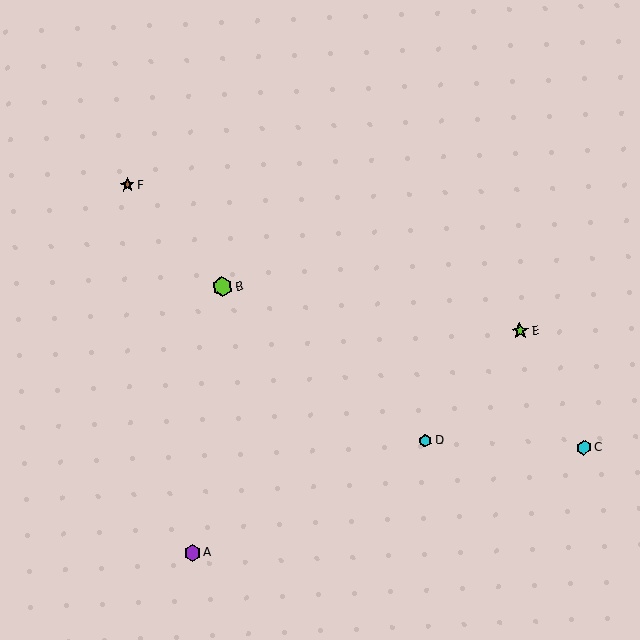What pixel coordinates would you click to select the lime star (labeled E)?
Click at (520, 331) to select the lime star E.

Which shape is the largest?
The lime hexagon (labeled B) is the largest.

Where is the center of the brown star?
The center of the brown star is at (127, 185).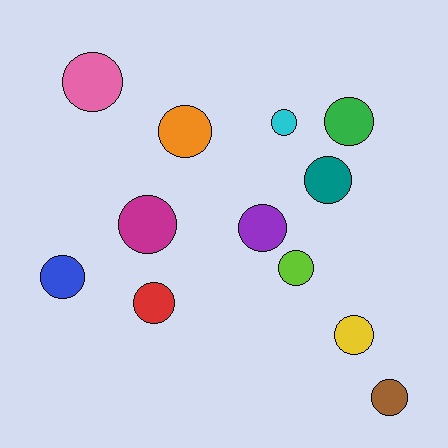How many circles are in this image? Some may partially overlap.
There are 12 circles.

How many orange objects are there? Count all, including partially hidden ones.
There is 1 orange object.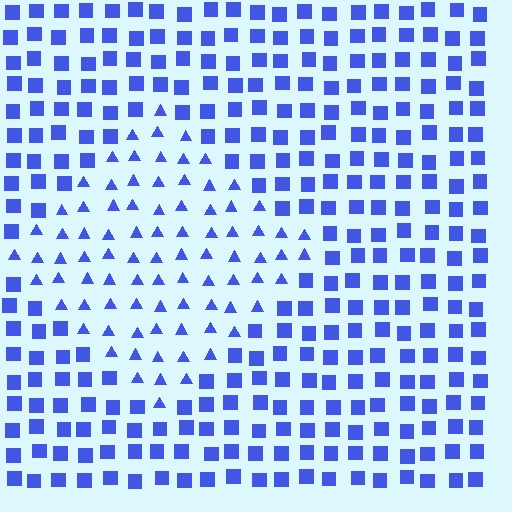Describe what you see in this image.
The image is filled with small blue elements arranged in a uniform grid. A diamond-shaped region contains triangles, while the surrounding area contains squares. The boundary is defined purely by the change in element shape.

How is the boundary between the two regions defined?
The boundary is defined by a change in element shape: triangles inside vs. squares outside. All elements share the same color and spacing.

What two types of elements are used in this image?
The image uses triangles inside the diamond region and squares outside it.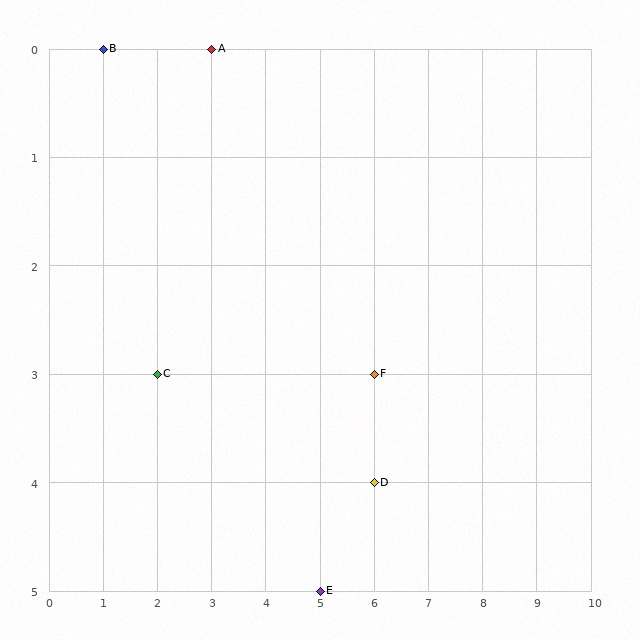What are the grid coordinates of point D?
Point D is at grid coordinates (6, 4).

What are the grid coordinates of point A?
Point A is at grid coordinates (3, 0).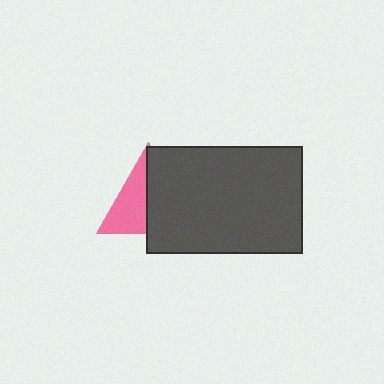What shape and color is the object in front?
The object in front is a dark gray rectangle.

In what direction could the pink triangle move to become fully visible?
The pink triangle could move left. That would shift it out from behind the dark gray rectangle entirely.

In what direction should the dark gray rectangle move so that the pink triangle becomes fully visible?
The dark gray rectangle should move right. That is the shortest direction to clear the overlap and leave the pink triangle fully visible.